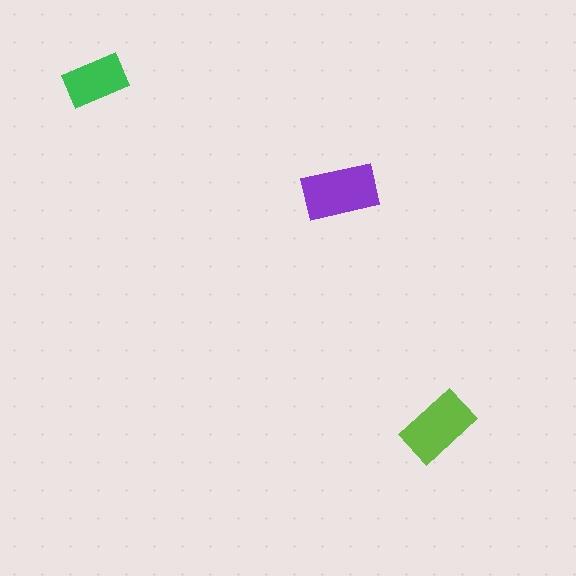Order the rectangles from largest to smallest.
the purple one, the lime one, the green one.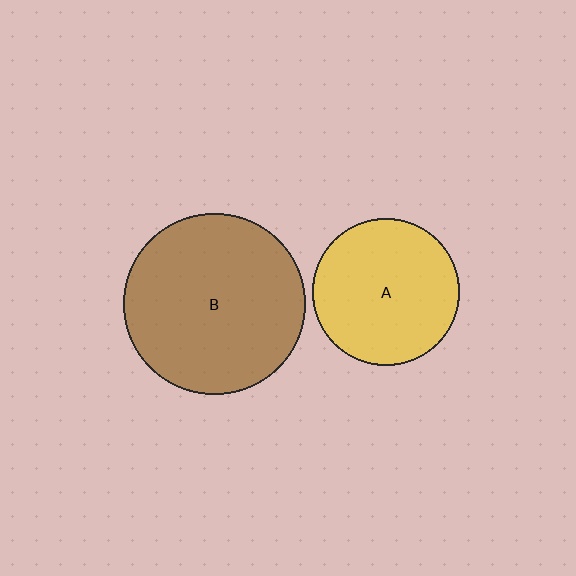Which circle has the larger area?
Circle B (brown).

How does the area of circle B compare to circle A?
Approximately 1.5 times.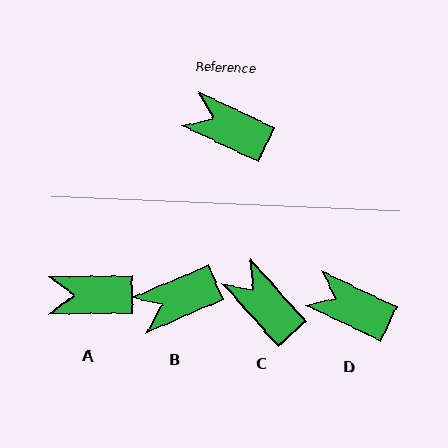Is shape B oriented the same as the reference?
No, it is off by about 49 degrees.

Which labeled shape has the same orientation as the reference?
D.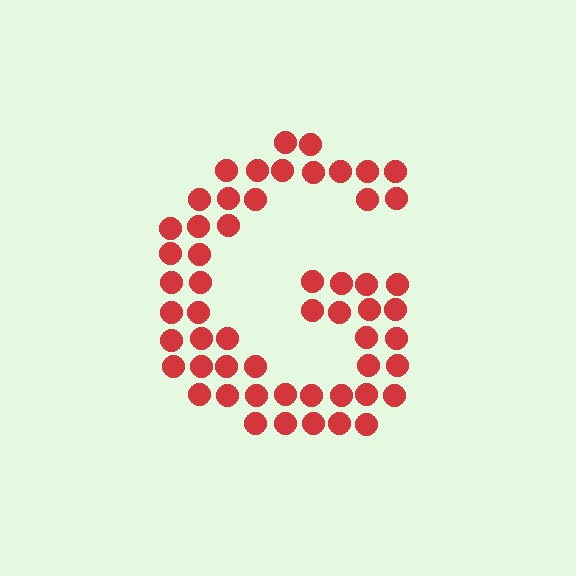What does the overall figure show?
The overall figure shows the letter G.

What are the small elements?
The small elements are circles.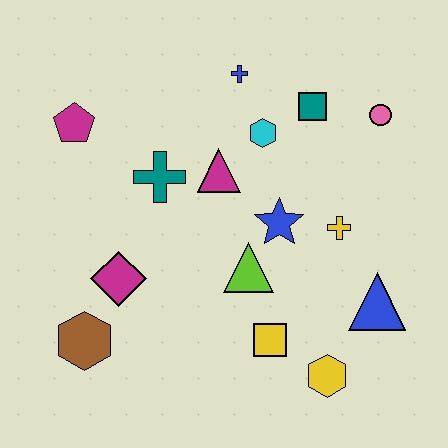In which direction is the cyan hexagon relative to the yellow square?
The cyan hexagon is above the yellow square.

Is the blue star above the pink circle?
No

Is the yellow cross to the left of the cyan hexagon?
No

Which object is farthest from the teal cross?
The yellow hexagon is farthest from the teal cross.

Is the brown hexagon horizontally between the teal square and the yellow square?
No